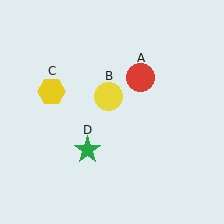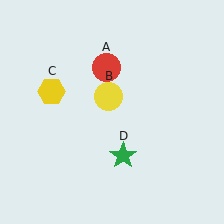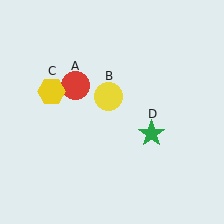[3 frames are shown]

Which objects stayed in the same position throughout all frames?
Yellow circle (object B) and yellow hexagon (object C) remained stationary.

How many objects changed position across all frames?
2 objects changed position: red circle (object A), green star (object D).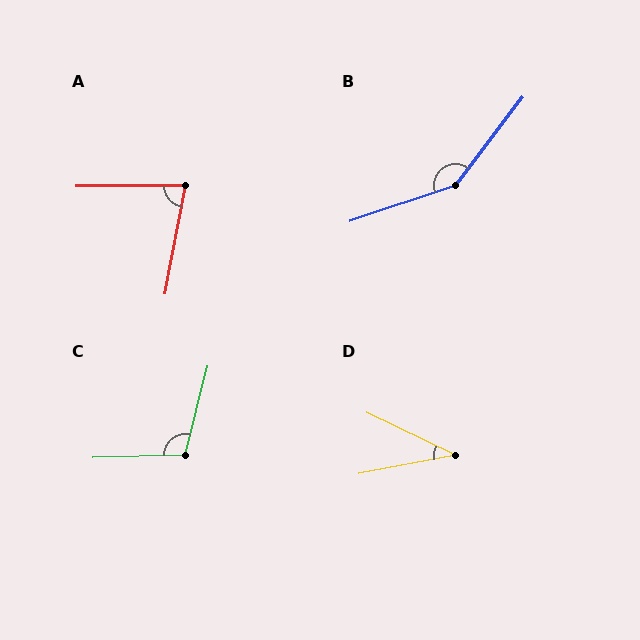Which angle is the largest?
B, at approximately 146 degrees.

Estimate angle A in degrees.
Approximately 79 degrees.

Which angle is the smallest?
D, at approximately 37 degrees.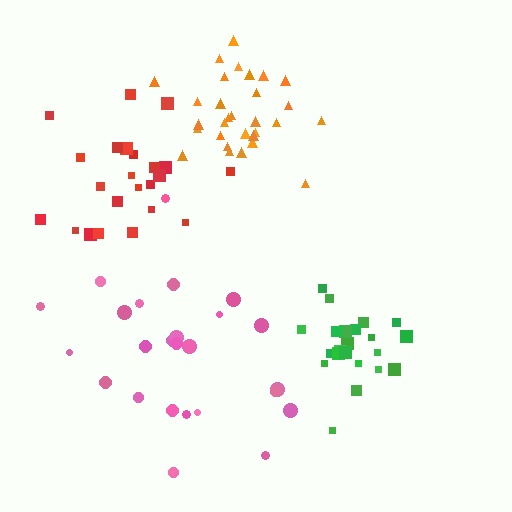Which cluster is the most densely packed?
Green.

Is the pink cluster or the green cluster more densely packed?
Green.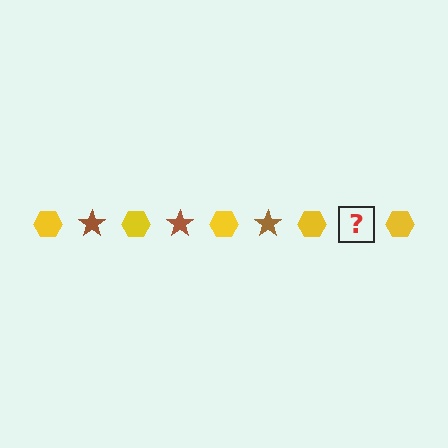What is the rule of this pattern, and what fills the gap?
The rule is that the pattern alternates between yellow hexagon and brown star. The gap should be filled with a brown star.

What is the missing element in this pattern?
The missing element is a brown star.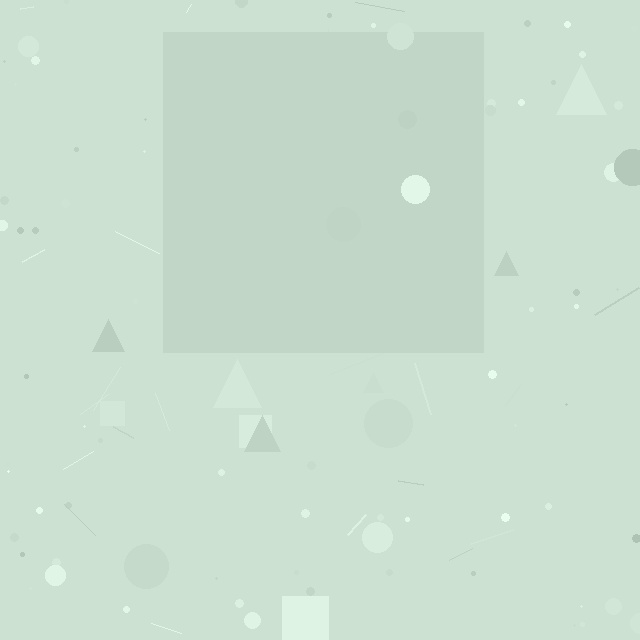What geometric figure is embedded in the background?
A square is embedded in the background.